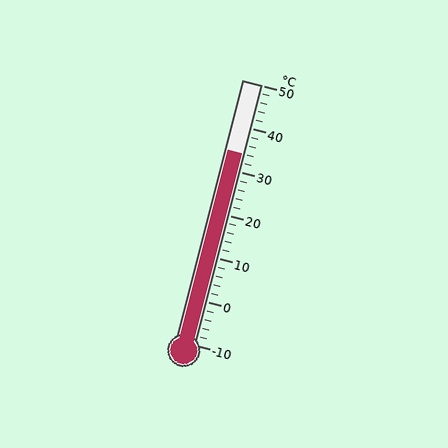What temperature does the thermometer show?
The thermometer shows approximately 34°C.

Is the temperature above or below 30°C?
The temperature is above 30°C.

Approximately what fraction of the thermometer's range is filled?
The thermometer is filled to approximately 75% of its range.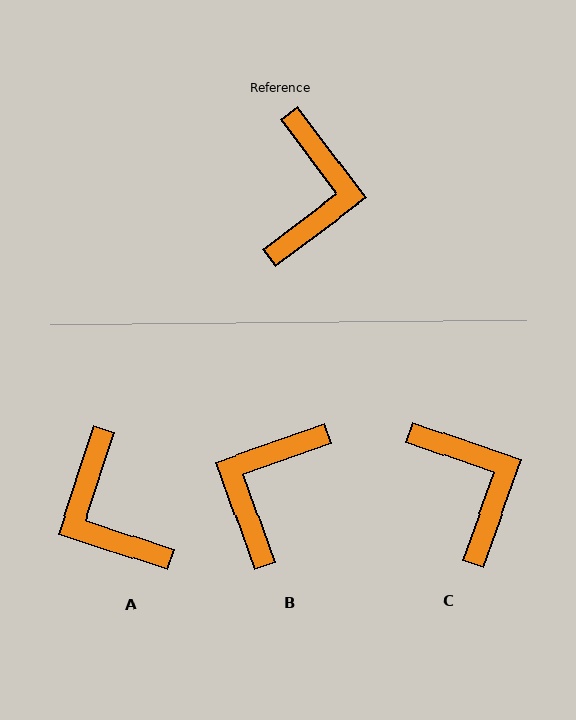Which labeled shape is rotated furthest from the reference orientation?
B, about 163 degrees away.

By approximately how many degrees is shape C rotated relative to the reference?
Approximately 34 degrees counter-clockwise.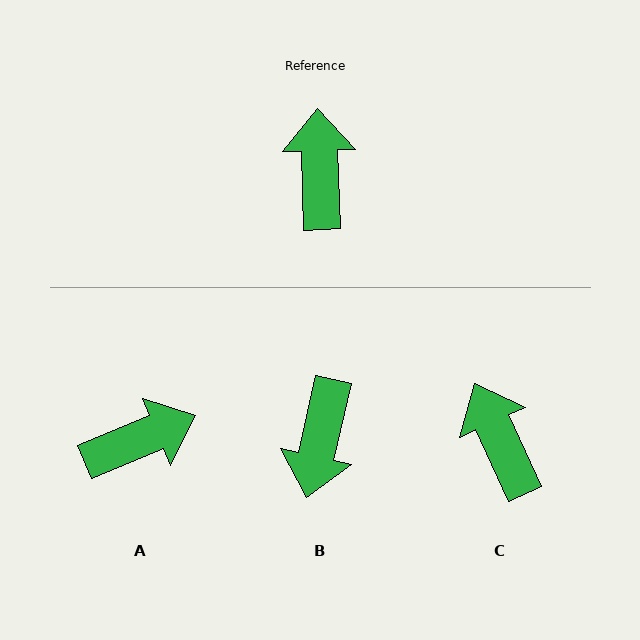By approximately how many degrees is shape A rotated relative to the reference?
Approximately 69 degrees clockwise.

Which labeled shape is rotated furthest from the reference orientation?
B, about 165 degrees away.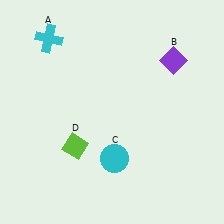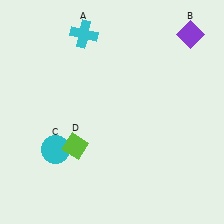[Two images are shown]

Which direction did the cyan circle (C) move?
The cyan circle (C) moved left.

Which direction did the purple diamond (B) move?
The purple diamond (B) moved up.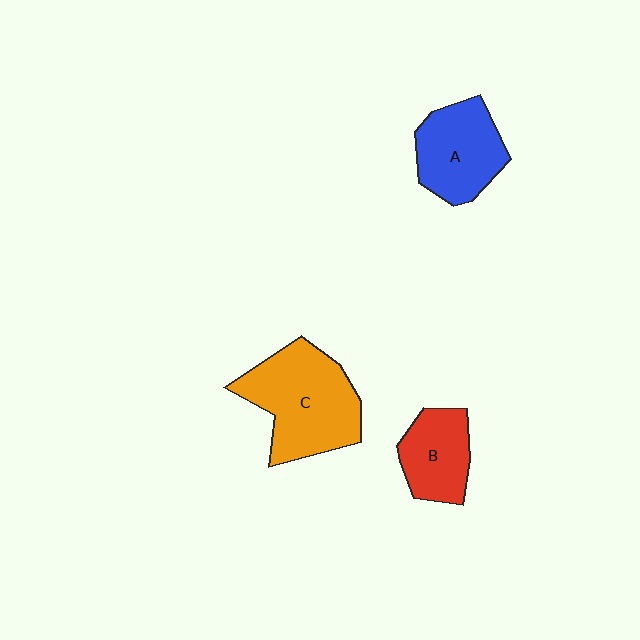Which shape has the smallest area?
Shape B (red).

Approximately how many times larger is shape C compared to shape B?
Approximately 1.8 times.